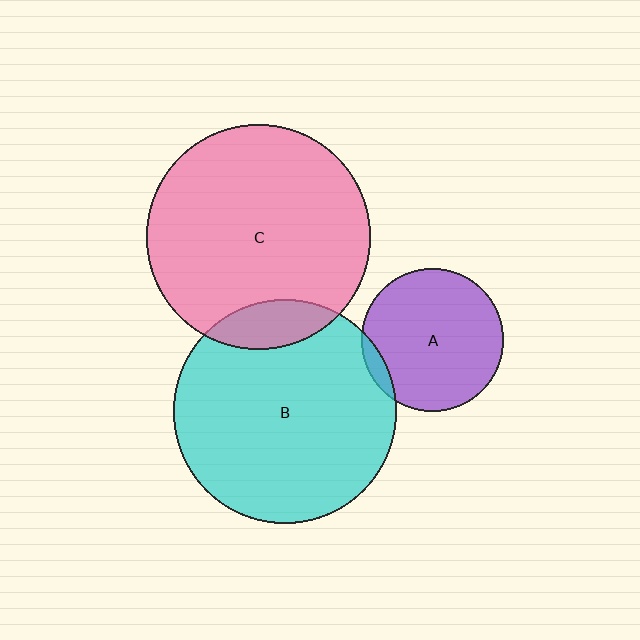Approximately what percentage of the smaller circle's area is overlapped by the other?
Approximately 5%.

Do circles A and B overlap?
Yes.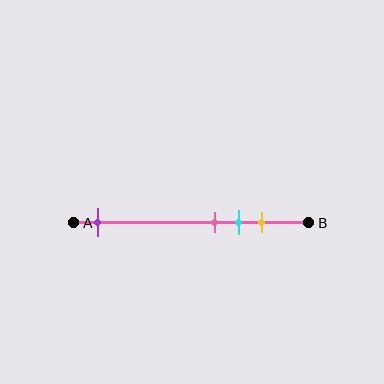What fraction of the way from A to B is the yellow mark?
The yellow mark is approximately 80% (0.8) of the way from A to B.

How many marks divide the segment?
There are 4 marks dividing the segment.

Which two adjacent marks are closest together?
The pink and cyan marks are the closest adjacent pair.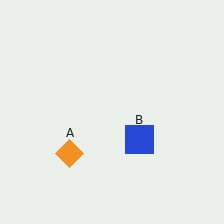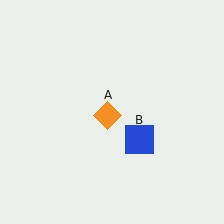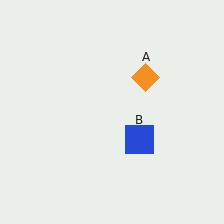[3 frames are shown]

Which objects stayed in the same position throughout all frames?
Blue square (object B) remained stationary.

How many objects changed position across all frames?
1 object changed position: orange diamond (object A).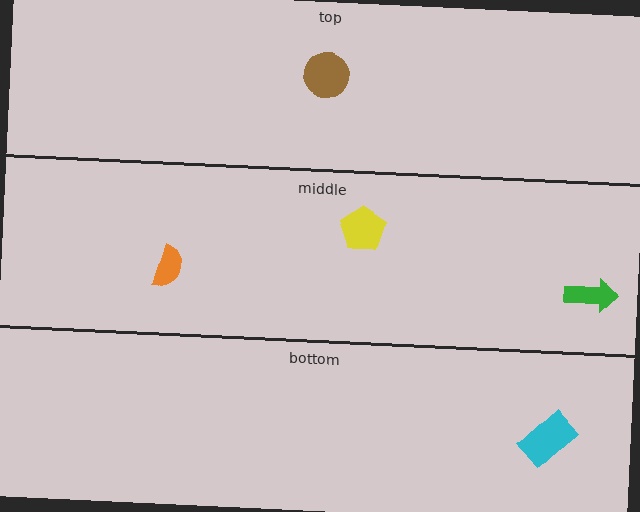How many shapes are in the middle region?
3.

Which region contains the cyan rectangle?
The bottom region.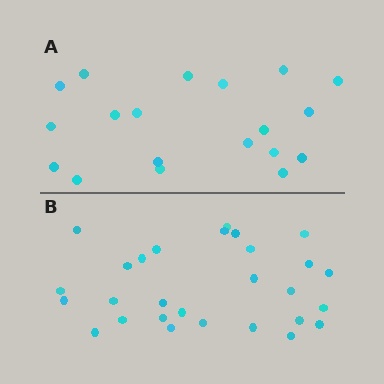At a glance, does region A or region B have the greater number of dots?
Region B (the bottom region) has more dots.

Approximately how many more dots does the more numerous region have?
Region B has roughly 8 or so more dots than region A.